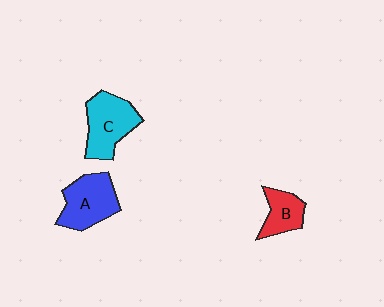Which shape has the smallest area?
Shape B (red).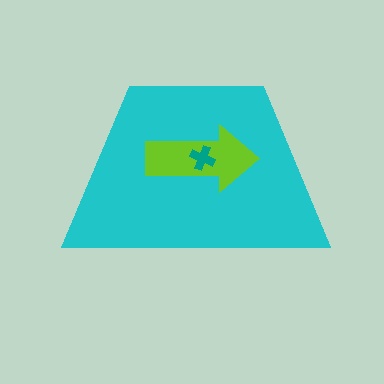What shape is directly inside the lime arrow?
The teal cross.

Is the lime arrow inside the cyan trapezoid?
Yes.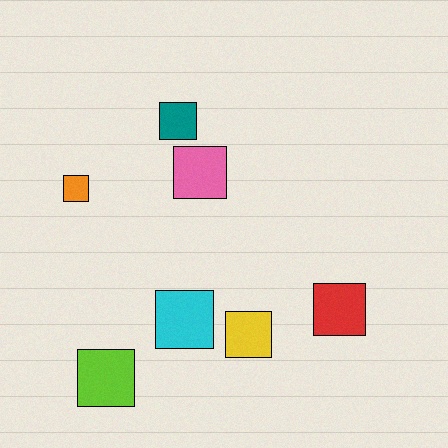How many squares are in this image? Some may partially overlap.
There are 7 squares.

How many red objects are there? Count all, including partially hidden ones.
There is 1 red object.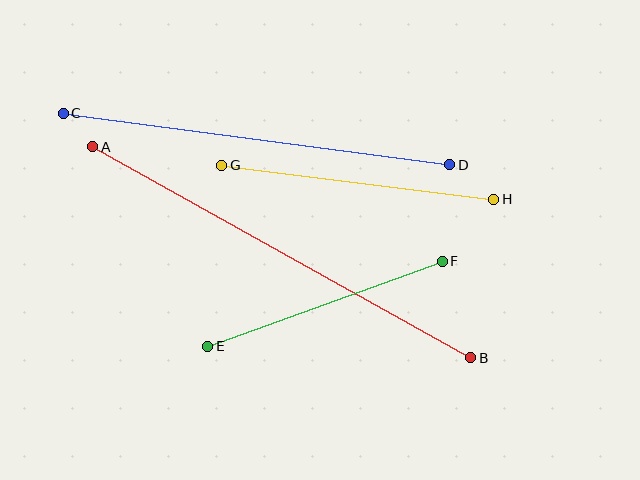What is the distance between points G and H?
The distance is approximately 274 pixels.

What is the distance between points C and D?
The distance is approximately 390 pixels.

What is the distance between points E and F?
The distance is approximately 249 pixels.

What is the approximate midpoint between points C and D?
The midpoint is at approximately (256, 139) pixels.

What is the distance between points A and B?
The distance is approximately 433 pixels.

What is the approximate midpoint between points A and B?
The midpoint is at approximately (282, 252) pixels.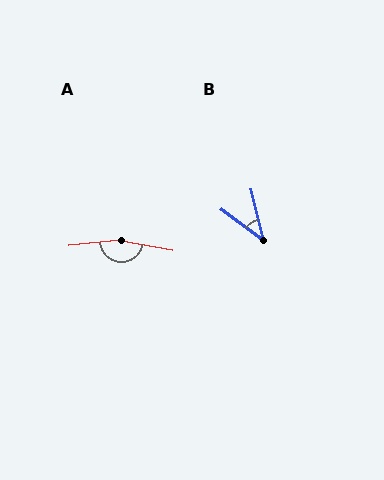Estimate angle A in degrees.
Approximately 163 degrees.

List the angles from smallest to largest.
B (40°), A (163°).